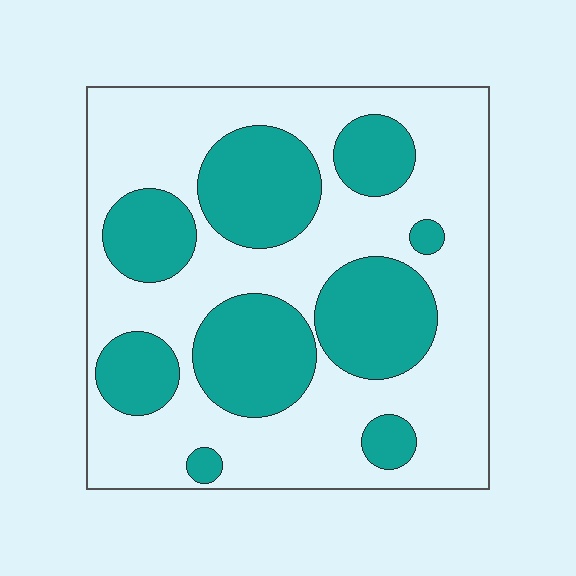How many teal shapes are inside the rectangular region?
9.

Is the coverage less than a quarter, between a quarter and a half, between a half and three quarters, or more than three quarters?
Between a quarter and a half.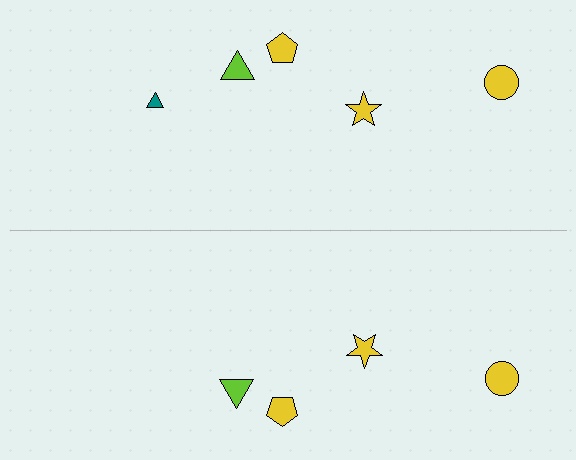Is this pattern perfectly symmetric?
No, the pattern is not perfectly symmetric. A teal triangle is missing from the bottom side.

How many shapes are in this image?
There are 9 shapes in this image.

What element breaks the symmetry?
A teal triangle is missing from the bottom side.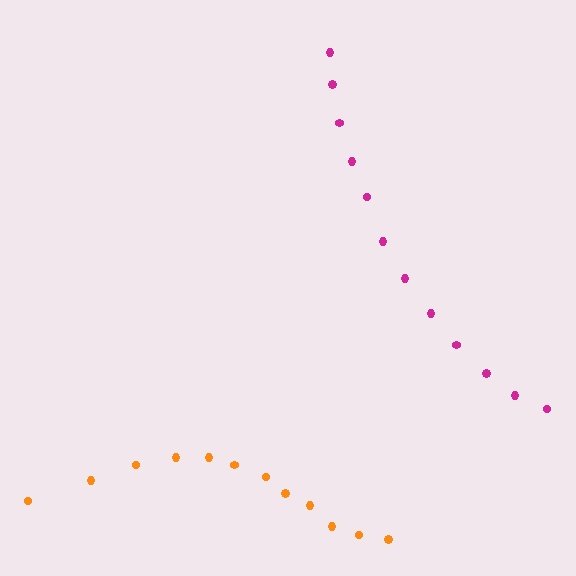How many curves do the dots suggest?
There are 2 distinct paths.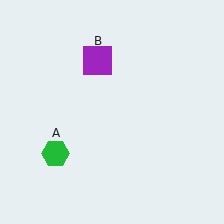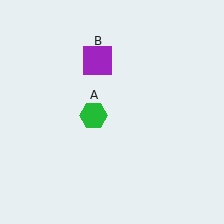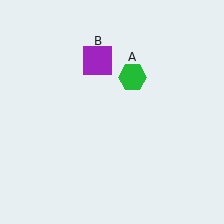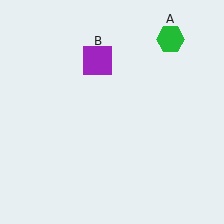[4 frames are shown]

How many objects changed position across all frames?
1 object changed position: green hexagon (object A).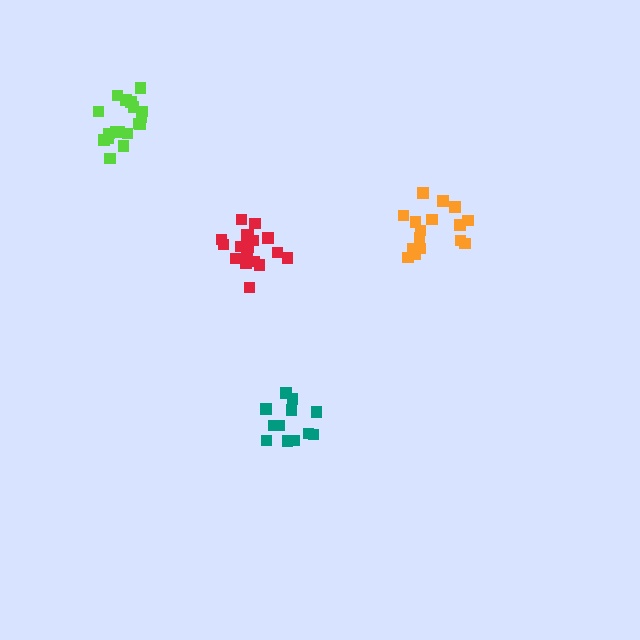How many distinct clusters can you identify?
There are 4 distinct clusters.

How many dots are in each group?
Group 1: 12 dots, Group 2: 18 dots, Group 3: 16 dots, Group 4: 18 dots (64 total).